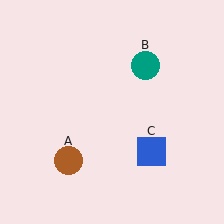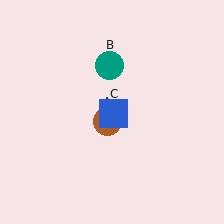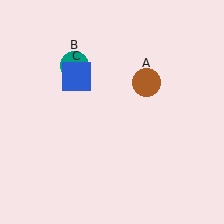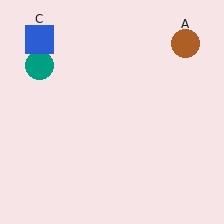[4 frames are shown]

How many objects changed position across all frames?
3 objects changed position: brown circle (object A), teal circle (object B), blue square (object C).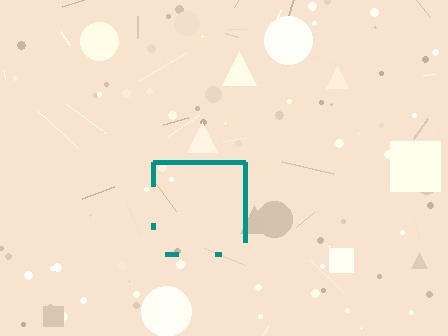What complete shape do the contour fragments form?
The contour fragments form a square.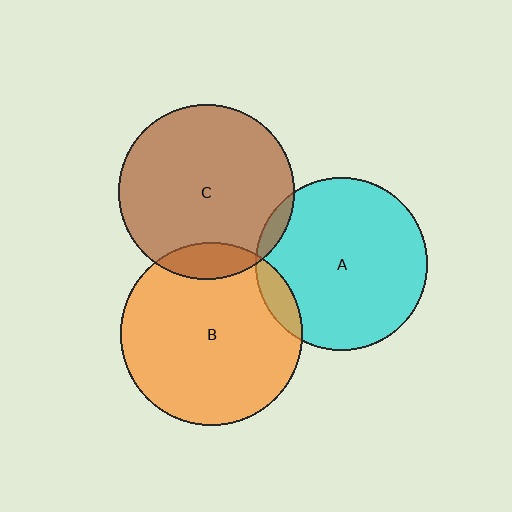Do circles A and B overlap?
Yes.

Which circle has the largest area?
Circle B (orange).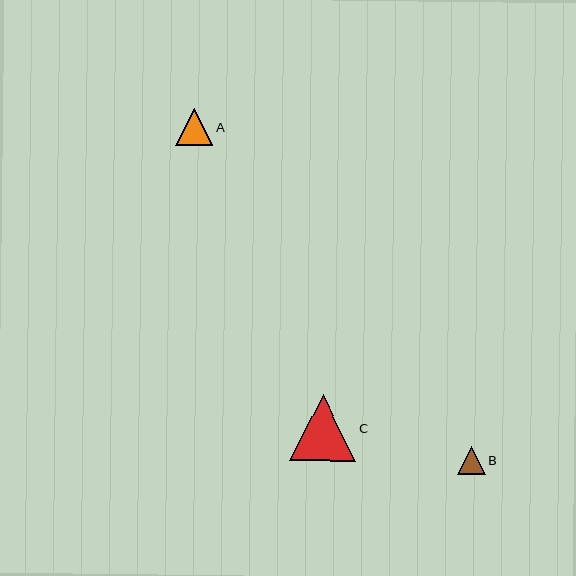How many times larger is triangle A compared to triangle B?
Triangle A is approximately 1.3 times the size of triangle B.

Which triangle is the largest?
Triangle C is the largest with a size of approximately 66 pixels.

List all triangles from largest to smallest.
From largest to smallest: C, A, B.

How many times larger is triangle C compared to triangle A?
Triangle C is approximately 1.8 times the size of triangle A.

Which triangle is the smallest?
Triangle B is the smallest with a size of approximately 28 pixels.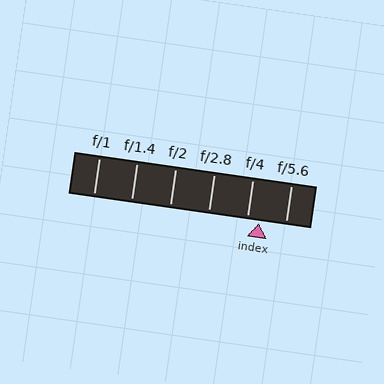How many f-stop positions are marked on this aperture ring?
There are 6 f-stop positions marked.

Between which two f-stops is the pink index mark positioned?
The index mark is between f/4 and f/5.6.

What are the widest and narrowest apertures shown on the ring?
The widest aperture shown is f/1 and the narrowest is f/5.6.